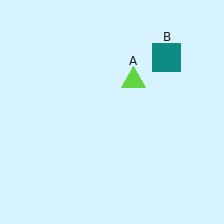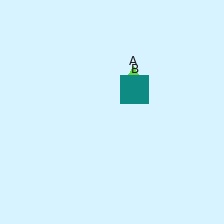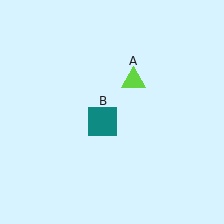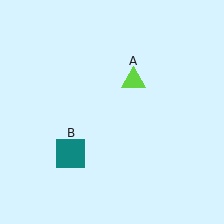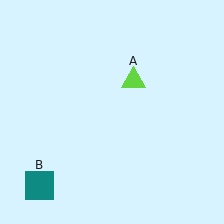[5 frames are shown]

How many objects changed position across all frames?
1 object changed position: teal square (object B).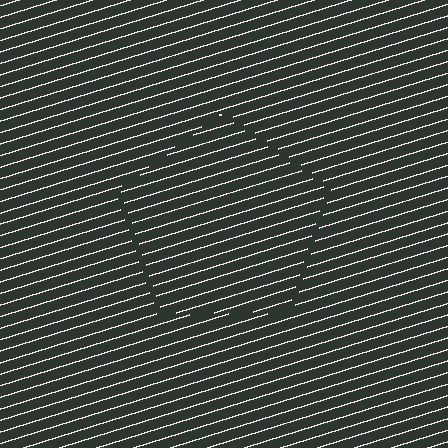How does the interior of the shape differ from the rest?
The interior of the shape contains the same grating, shifted by half a period — the contour is defined by the phase discontinuity where line-ends from the inner and outer gratings abut.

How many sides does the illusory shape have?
5 sides — the line-ends trace a pentagon.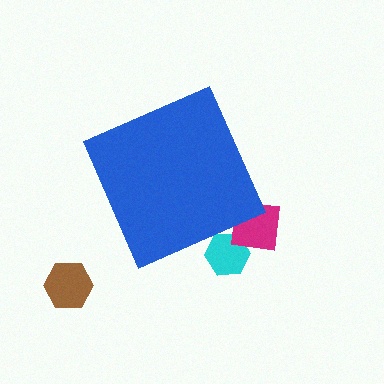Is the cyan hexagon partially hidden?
Yes, the cyan hexagon is partially hidden behind the blue diamond.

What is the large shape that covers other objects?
A blue diamond.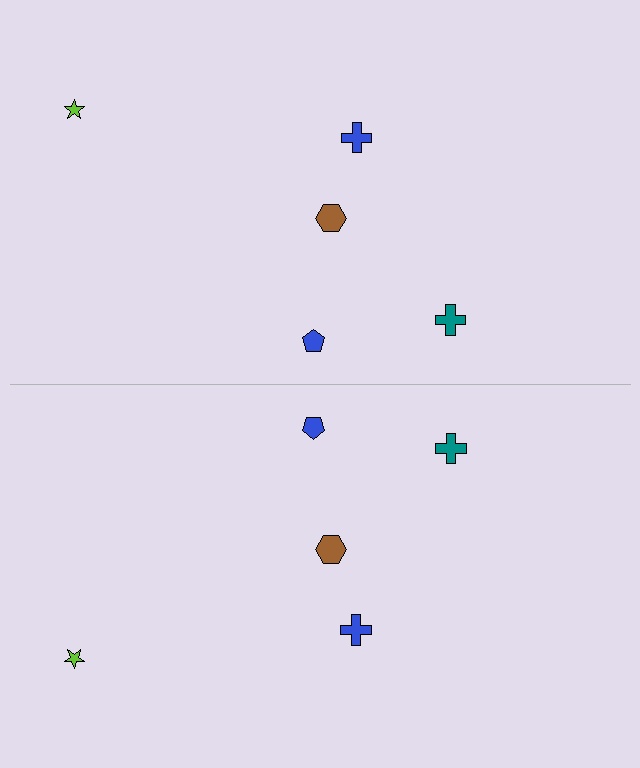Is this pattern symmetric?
Yes, this pattern has bilateral (reflection) symmetry.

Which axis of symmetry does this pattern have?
The pattern has a horizontal axis of symmetry running through the center of the image.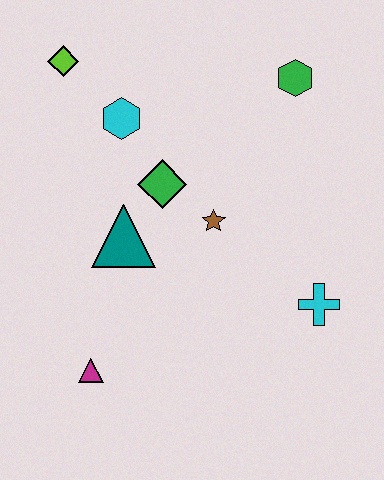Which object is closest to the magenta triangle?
The teal triangle is closest to the magenta triangle.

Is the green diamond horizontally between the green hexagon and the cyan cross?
No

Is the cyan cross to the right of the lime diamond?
Yes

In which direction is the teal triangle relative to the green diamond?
The teal triangle is below the green diamond.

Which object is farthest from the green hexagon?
The magenta triangle is farthest from the green hexagon.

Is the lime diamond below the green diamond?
No